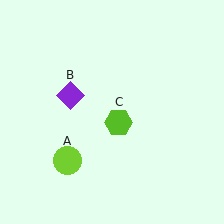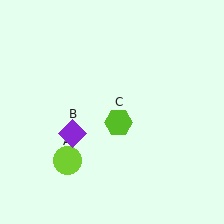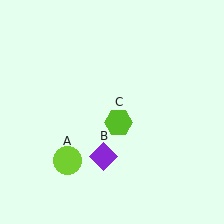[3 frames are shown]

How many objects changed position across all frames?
1 object changed position: purple diamond (object B).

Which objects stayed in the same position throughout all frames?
Lime circle (object A) and lime hexagon (object C) remained stationary.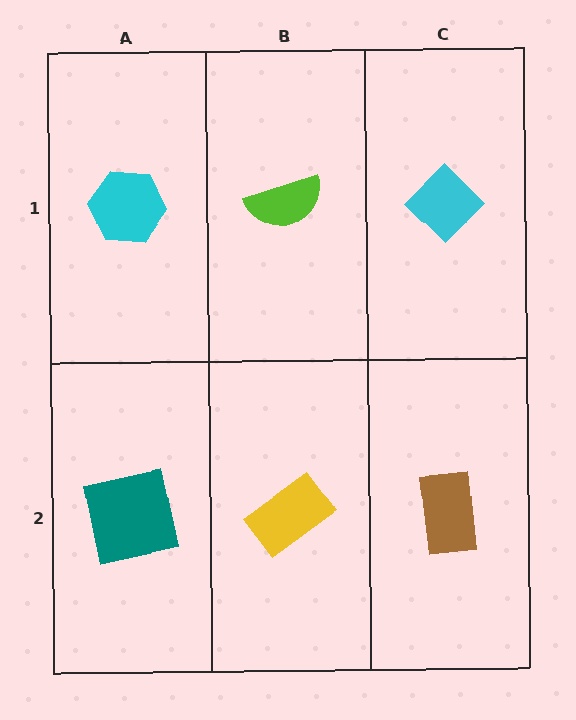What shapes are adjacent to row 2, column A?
A cyan hexagon (row 1, column A), a yellow rectangle (row 2, column B).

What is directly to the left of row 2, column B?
A teal square.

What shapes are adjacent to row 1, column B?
A yellow rectangle (row 2, column B), a cyan hexagon (row 1, column A), a cyan diamond (row 1, column C).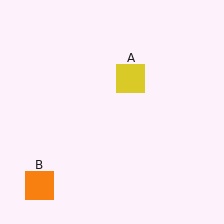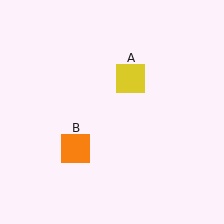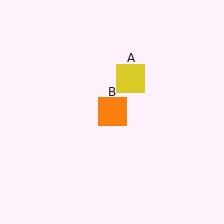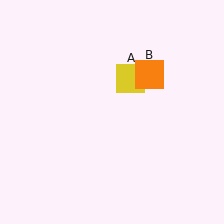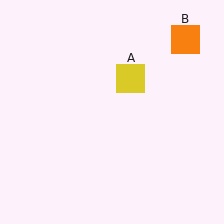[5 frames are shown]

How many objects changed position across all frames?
1 object changed position: orange square (object B).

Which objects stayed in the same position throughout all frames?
Yellow square (object A) remained stationary.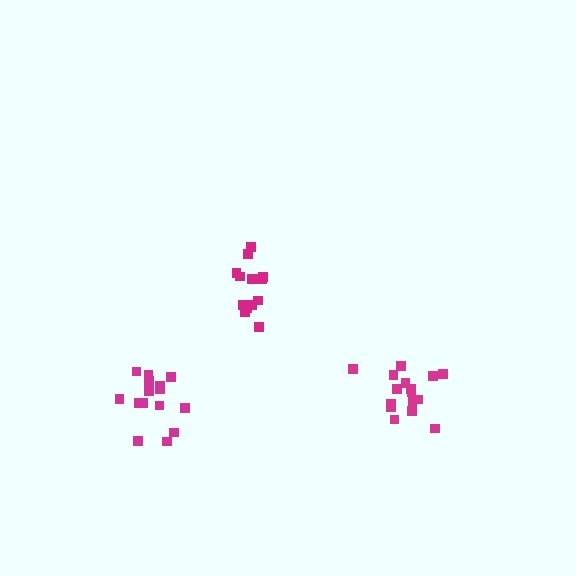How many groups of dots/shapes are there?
There are 3 groups.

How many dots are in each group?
Group 1: 15 dots, Group 2: 13 dots, Group 3: 16 dots (44 total).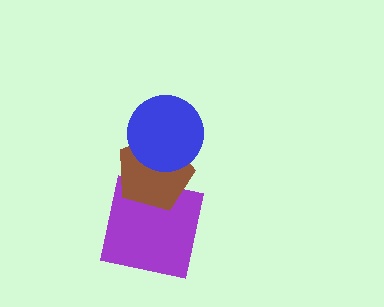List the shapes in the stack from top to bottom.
From top to bottom: the blue circle, the brown pentagon, the purple square.